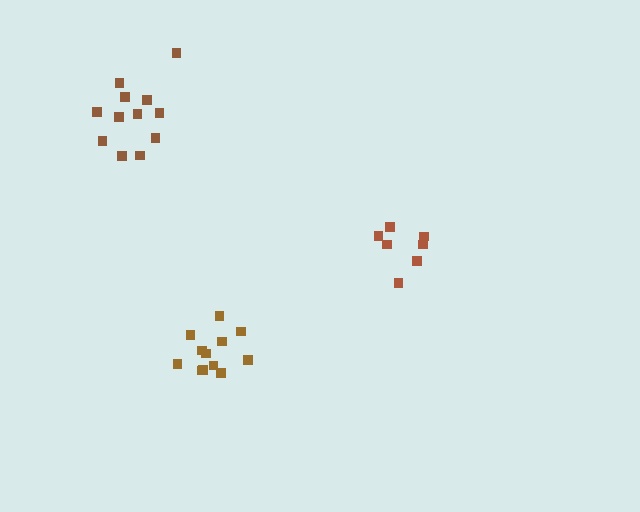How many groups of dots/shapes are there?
There are 3 groups.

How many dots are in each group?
Group 1: 12 dots, Group 2: 7 dots, Group 3: 12 dots (31 total).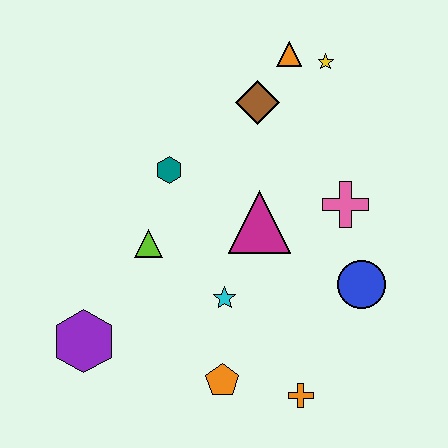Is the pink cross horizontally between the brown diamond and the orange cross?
No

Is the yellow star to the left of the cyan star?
No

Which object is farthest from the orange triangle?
The purple hexagon is farthest from the orange triangle.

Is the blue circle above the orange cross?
Yes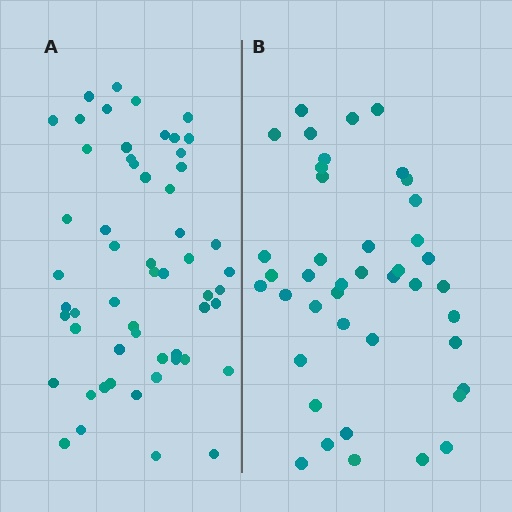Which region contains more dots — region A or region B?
Region A (the left region) has more dots.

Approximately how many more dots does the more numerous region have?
Region A has approximately 15 more dots than region B.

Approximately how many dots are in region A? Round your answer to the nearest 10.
About 60 dots. (The exact count is 56, which rounds to 60.)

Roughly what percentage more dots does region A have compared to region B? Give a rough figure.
About 35% more.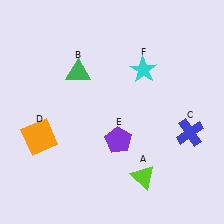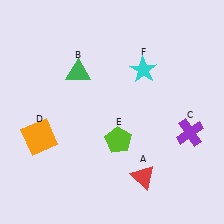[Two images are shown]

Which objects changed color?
A changed from lime to red. C changed from blue to purple. E changed from purple to lime.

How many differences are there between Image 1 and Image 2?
There are 3 differences between the two images.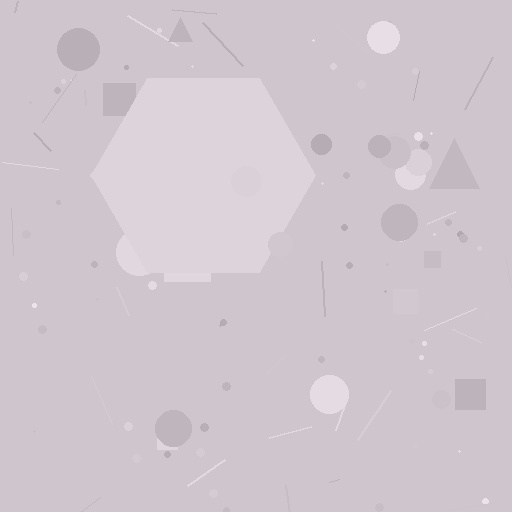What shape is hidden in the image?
A hexagon is hidden in the image.